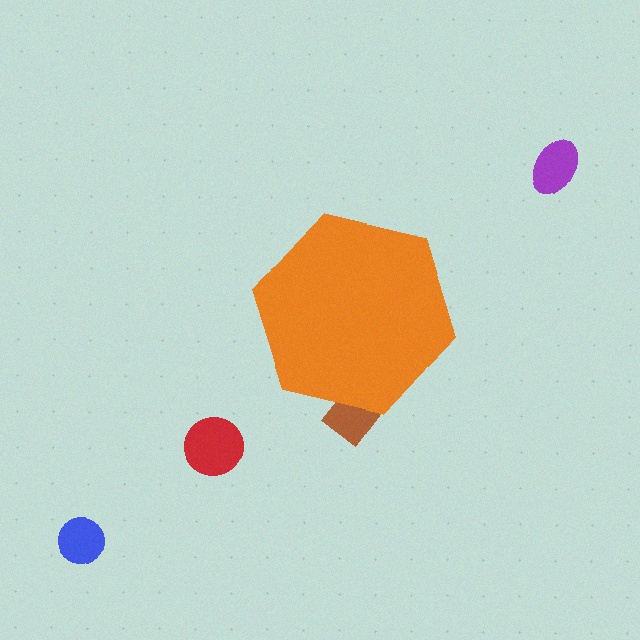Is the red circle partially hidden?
No, the red circle is fully visible.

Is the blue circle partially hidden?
No, the blue circle is fully visible.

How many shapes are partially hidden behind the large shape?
1 shape is partially hidden.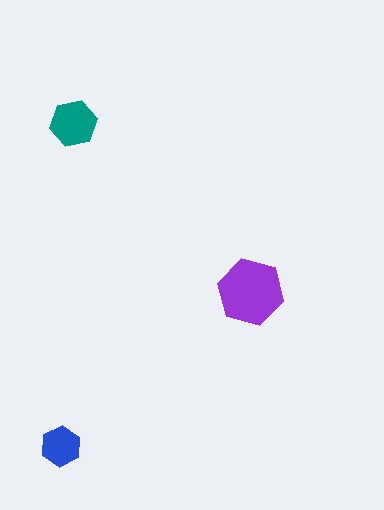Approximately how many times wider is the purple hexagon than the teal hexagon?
About 1.5 times wider.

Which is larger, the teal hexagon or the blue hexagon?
The teal one.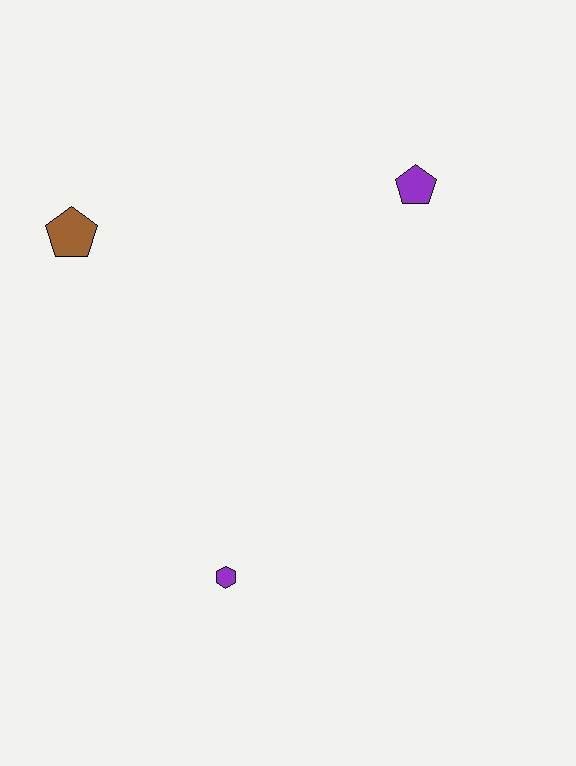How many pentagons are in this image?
There are 2 pentagons.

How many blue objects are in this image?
There are no blue objects.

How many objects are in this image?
There are 3 objects.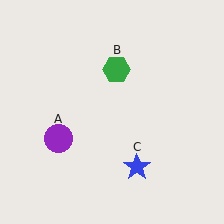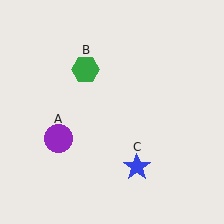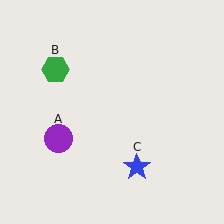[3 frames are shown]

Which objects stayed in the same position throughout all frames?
Purple circle (object A) and blue star (object C) remained stationary.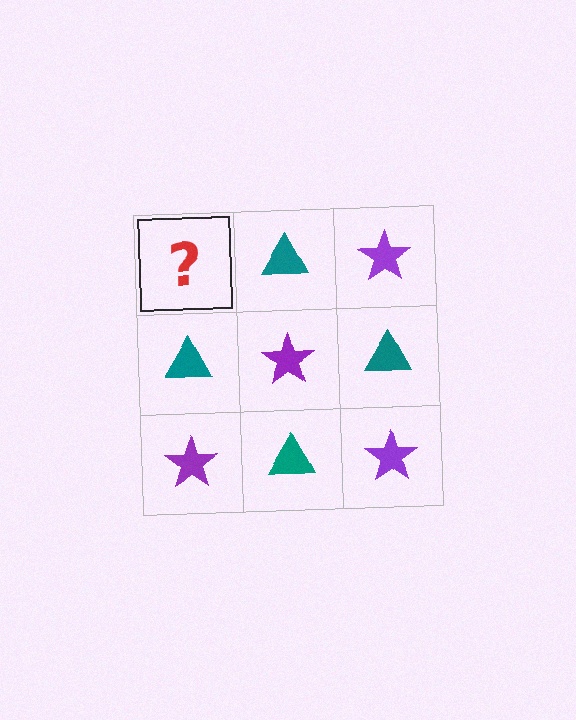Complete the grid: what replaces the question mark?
The question mark should be replaced with a purple star.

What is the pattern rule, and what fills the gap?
The rule is that it alternates purple star and teal triangle in a checkerboard pattern. The gap should be filled with a purple star.